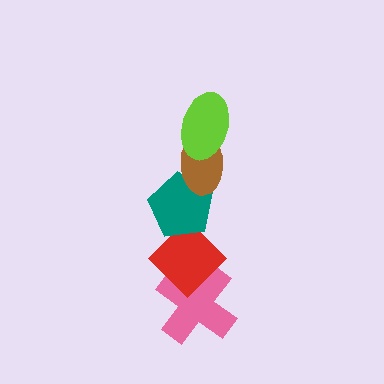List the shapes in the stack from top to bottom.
From top to bottom: the lime ellipse, the brown ellipse, the teal pentagon, the red diamond, the pink cross.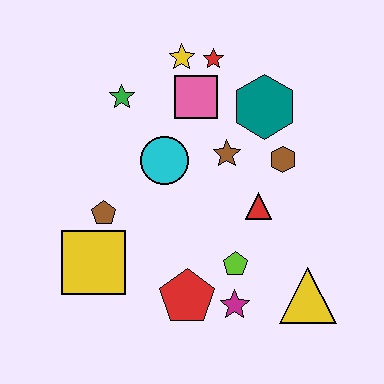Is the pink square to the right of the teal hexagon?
No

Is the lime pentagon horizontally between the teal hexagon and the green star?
Yes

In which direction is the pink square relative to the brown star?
The pink square is above the brown star.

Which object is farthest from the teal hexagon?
The yellow square is farthest from the teal hexagon.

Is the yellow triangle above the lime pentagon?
No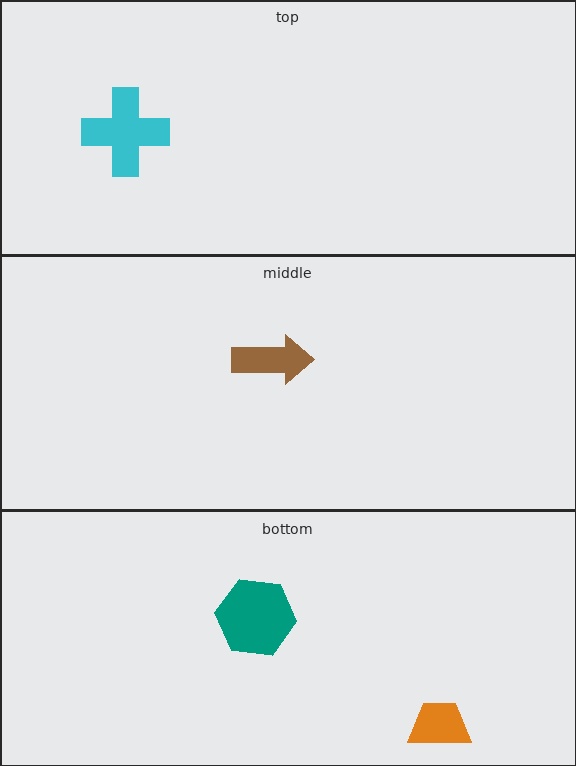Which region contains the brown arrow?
The middle region.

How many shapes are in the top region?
1.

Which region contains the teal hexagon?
The bottom region.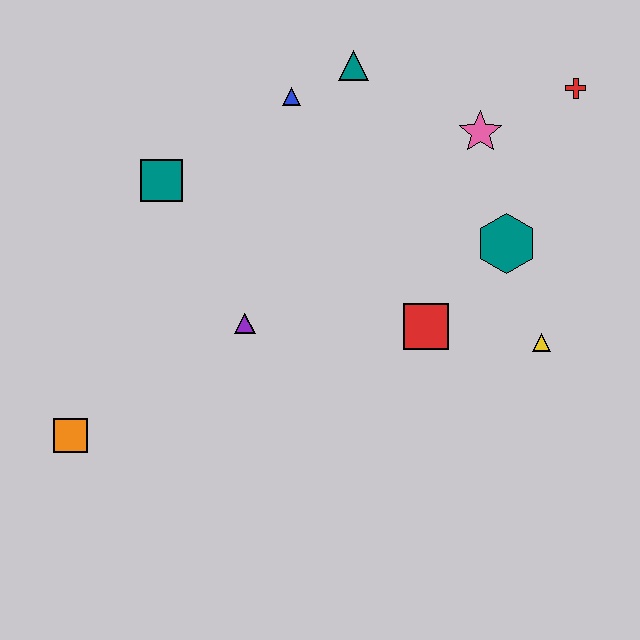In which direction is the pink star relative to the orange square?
The pink star is to the right of the orange square.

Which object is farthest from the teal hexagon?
The orange square is farthest from the teal hexagon.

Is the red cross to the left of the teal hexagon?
No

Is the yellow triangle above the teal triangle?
No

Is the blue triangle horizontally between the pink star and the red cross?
No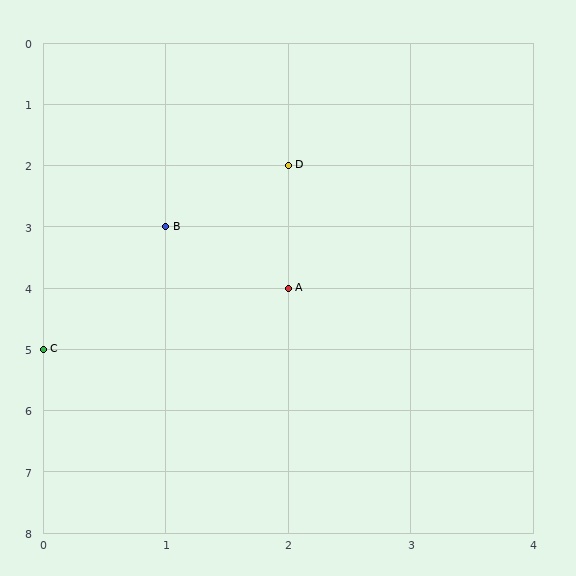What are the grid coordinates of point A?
Point A is at grid coordinates (2, 4).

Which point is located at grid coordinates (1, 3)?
Point B is at (1, 3).